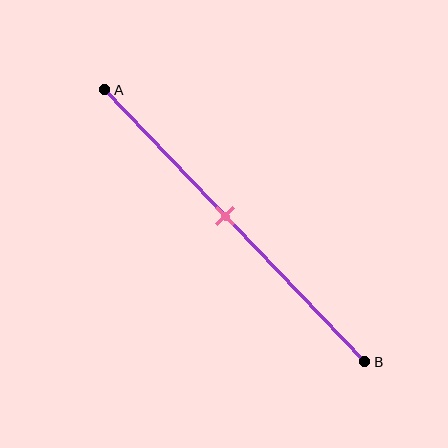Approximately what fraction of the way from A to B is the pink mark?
The pink mark is approximately 45% of the way from A to B.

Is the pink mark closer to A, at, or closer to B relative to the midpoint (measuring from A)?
The pink mark is closer to point A than the midpoint of segment AB.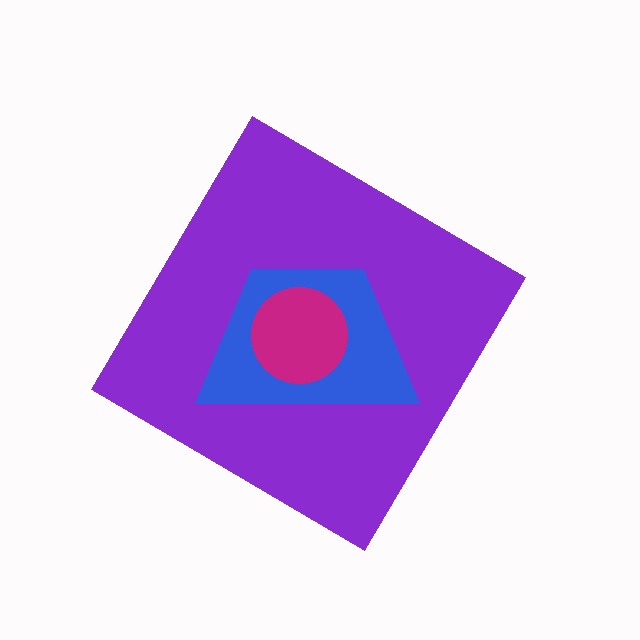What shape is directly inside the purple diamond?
The blue trapezoid.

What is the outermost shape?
The purple diamond.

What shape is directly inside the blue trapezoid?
The magenta circle.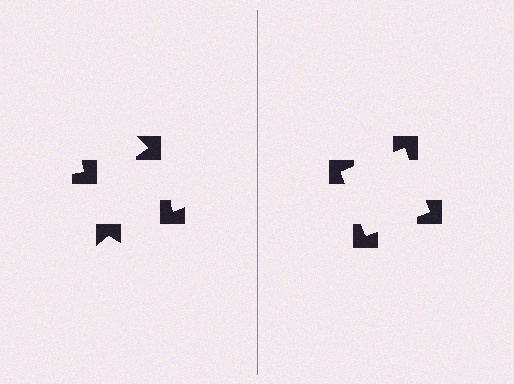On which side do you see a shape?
An illusory square appears on the right side. On the left side the wedge cuts are rotated, so no coherent shape forms.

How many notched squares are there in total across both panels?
8 — 4 on each side.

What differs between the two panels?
The notched squares are positioned identically on both sides; only the wedge orientations differ. On the right they align to a square; on the left they are misaligned.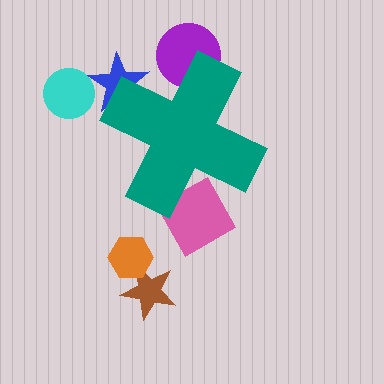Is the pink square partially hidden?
Yes, the pink square is partially hidden behind the teal cross.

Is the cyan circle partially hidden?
No, the cyan circle is fully visible.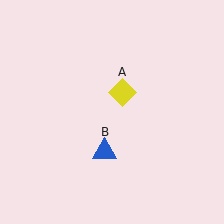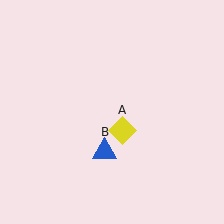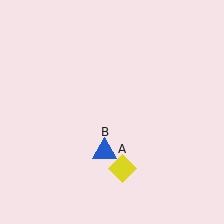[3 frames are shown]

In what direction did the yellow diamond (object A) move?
The yellow diamond (object A) moved down.